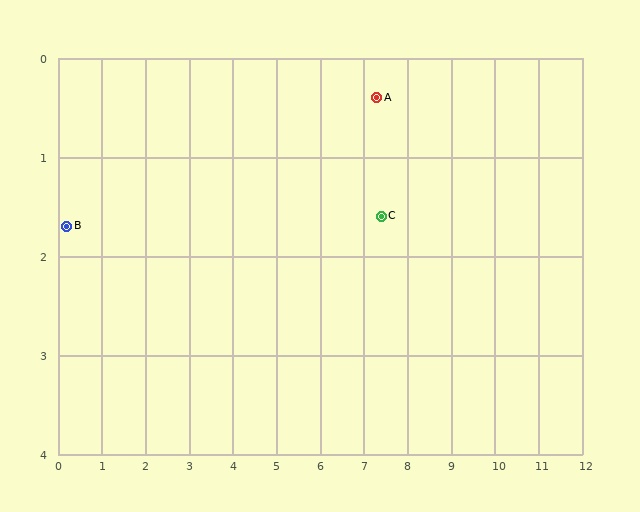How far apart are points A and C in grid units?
Points A and C are about 1.2 grid units apart.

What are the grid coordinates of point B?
Point B is at approximately (0.2, 1.7).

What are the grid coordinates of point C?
Point C is at approximately (7.4, 1.6).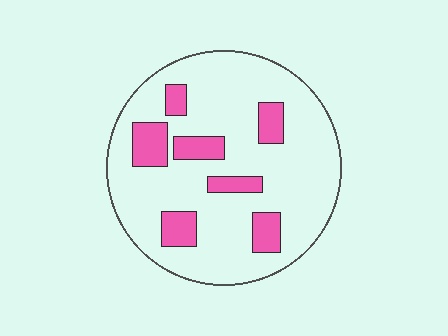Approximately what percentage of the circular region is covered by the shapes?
Approximately 20%.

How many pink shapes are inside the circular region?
7.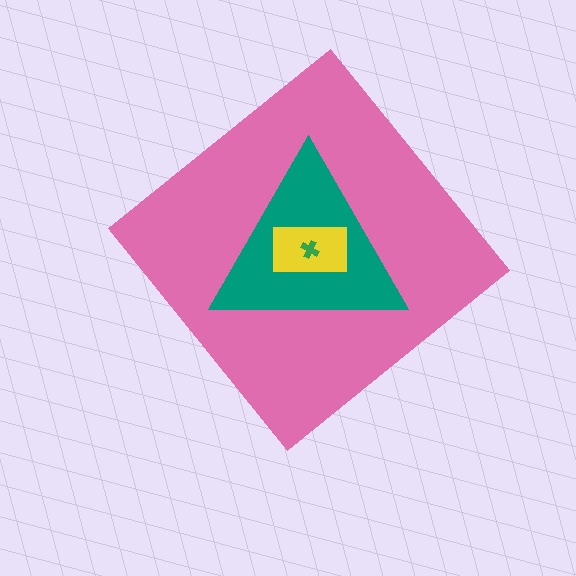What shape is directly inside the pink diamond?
The teal triangle.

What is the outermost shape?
The pink diamond.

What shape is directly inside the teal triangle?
The yellow rectangle.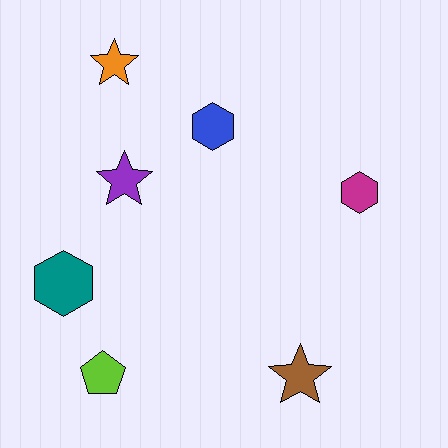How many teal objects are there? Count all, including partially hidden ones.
There is 1 teal object.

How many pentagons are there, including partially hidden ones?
There is 1 pentagon.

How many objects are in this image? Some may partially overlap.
There are 7 objects.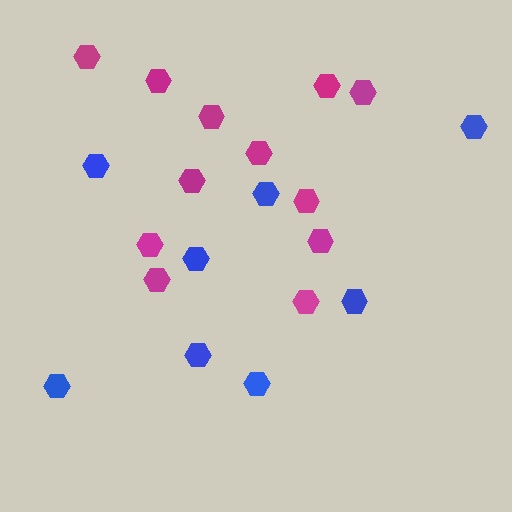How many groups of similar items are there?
There are 2 groups: one group of blue hexagons (8) and one group of magenta hexagons (12).